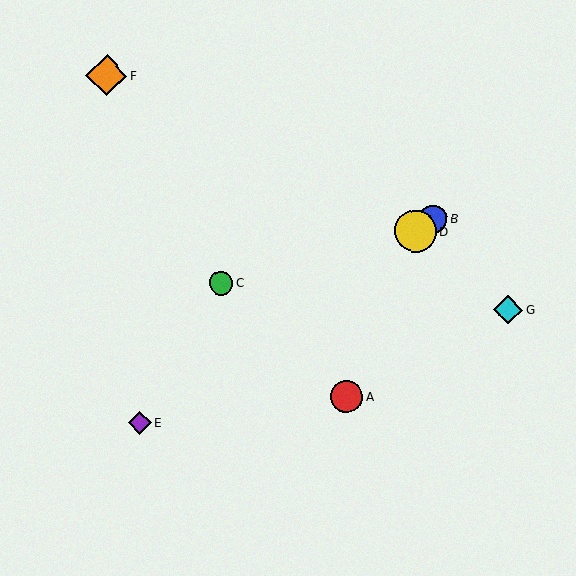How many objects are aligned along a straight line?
3 objects (B, D, E) are aligned along a straight line.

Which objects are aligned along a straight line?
Objects B, D, E are aligned along a straight line.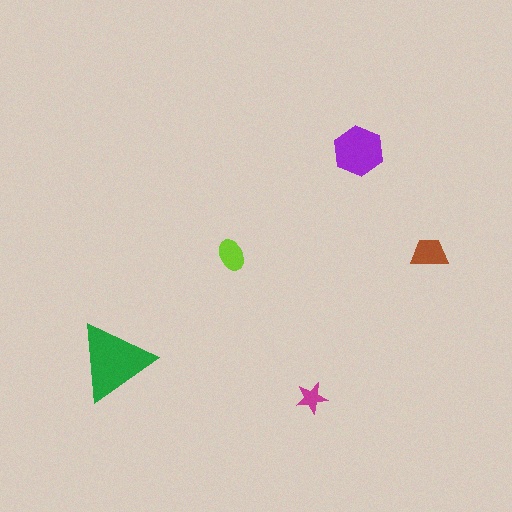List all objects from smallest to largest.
The magenta star, the lime ellipse, the brown trapezoid, the purple hexagon, the green triangle.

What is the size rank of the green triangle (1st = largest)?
1st.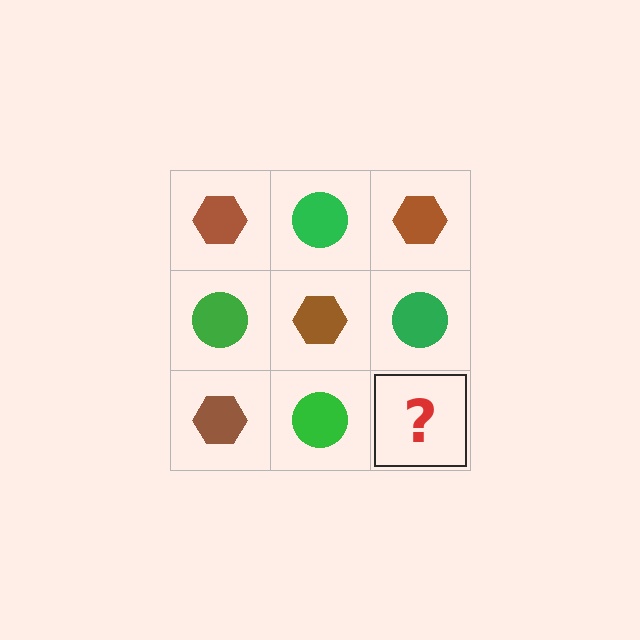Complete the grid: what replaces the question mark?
The question mark should be replaced with a brown hexagon.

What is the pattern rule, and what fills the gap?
The rule is that it alternates brown hexagon and green circle in a checkerboard pattern. The gap should be filled with a brown hexagon.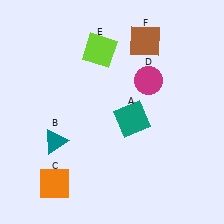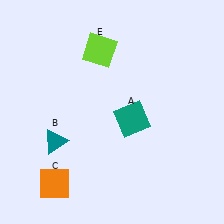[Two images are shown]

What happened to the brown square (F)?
The brown square (F) was removed in Image 2. It was in the top-right area of Image 1.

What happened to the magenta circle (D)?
The magenta circle (D) was removed in Image 2. It was in the top-right area of Image 1.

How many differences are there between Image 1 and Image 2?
There are 2 differences between the two images.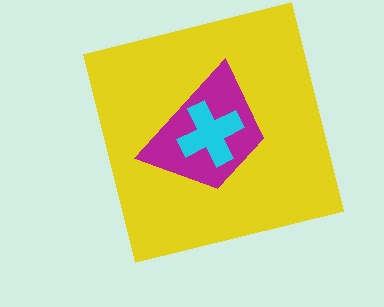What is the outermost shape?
The yellow square.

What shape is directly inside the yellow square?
The magenta trapezoid.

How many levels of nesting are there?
3.